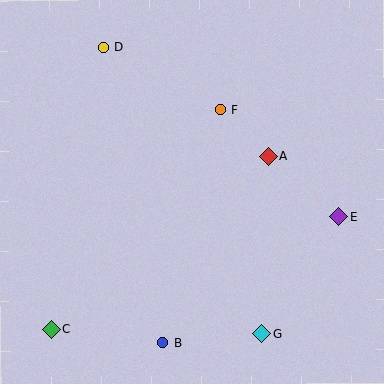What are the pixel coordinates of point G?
Point G is at (261, 334).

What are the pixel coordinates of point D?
Point D is at (104, 48).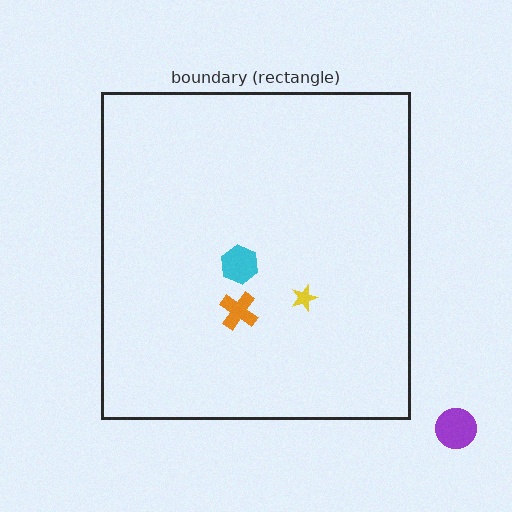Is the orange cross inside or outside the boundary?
Inside.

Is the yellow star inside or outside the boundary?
Inside.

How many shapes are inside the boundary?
3 inside, 1 outside.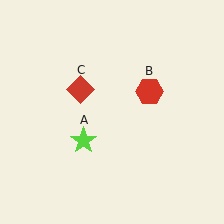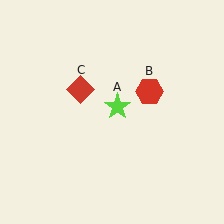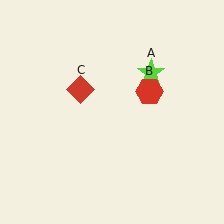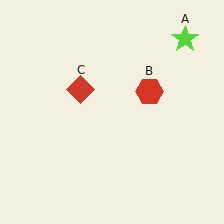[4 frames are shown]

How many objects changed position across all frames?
1 object changed position: lime star (object A).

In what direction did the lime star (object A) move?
The lime star (object A) moved up and to the right.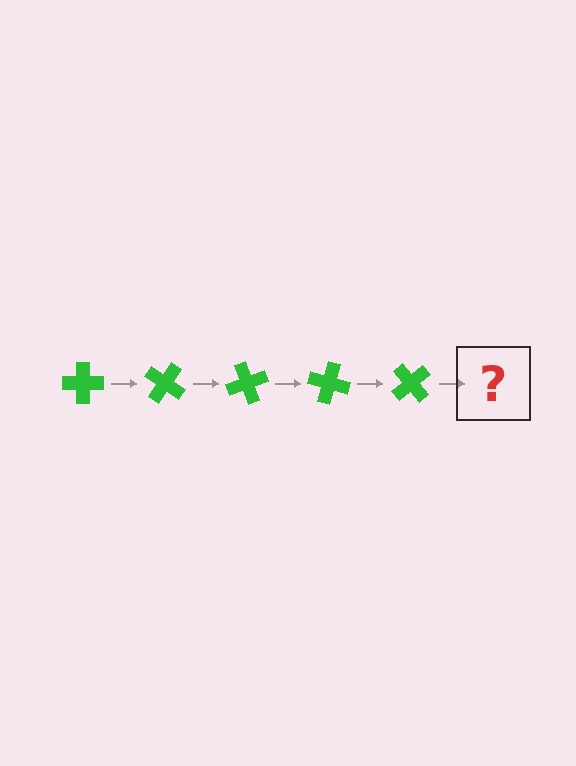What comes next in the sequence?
The next element should be a green cross rotated 175 degrees.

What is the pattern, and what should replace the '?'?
The pattern is that the cross rotates 35 degrees each step. The '?' should be a green cross rotated 175 degrees.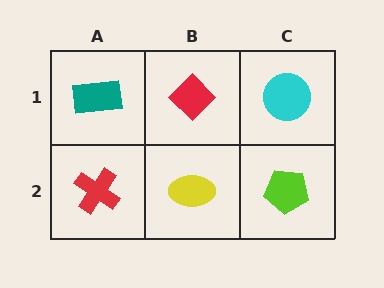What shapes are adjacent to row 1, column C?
A lime pentagon (row 2, column C), a red diamond (row 1, column B).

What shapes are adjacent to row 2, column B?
A red diamond (row 1, column B), a red cross (row 2, column A), a lime pentagon (row 2, column C).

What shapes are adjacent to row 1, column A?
A red cross (row 2, column A), a red diamond (row 1, column B).